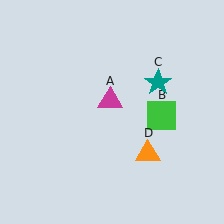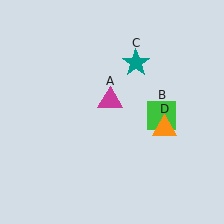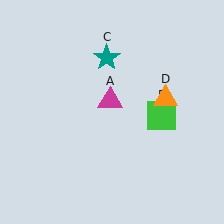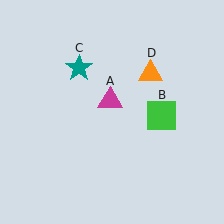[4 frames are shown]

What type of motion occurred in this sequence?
The teal star (object C), orange triangle (object D) rotated counterclockwise around the center of the scene.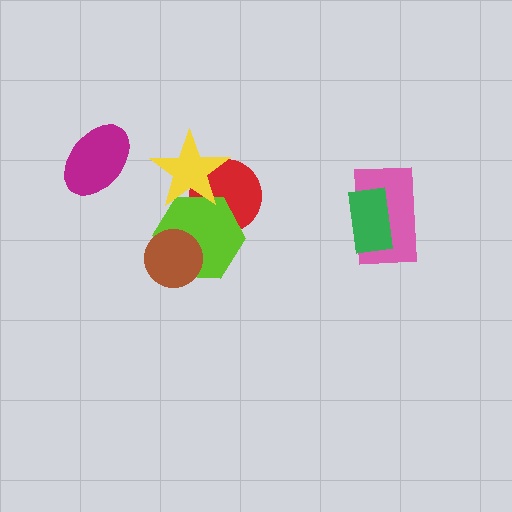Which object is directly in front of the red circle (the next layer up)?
The lime hexagon is directly in front of the red circle.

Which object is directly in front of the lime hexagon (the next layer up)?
The brown circle is directly in front of the lime hexagon.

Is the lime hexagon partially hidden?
Yes, it is partially covered by another shape.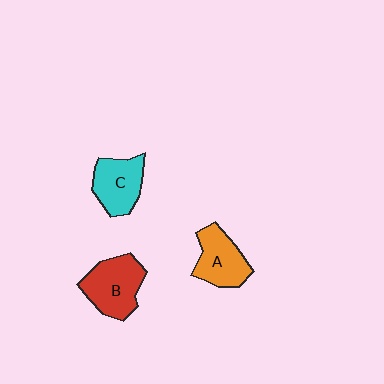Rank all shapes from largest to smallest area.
From largest to smallest: B (red), A (orange), C (cyan).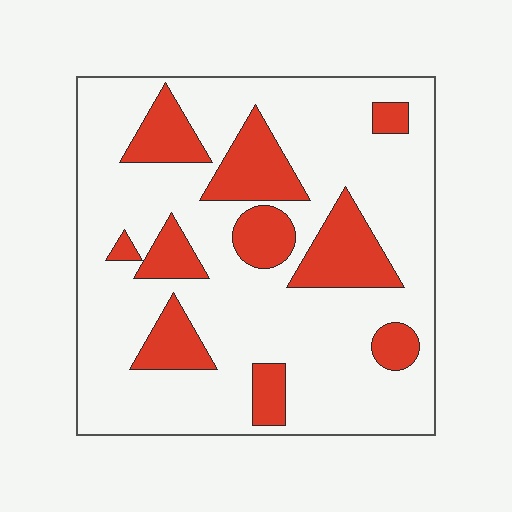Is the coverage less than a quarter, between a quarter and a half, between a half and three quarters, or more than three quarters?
Less than a quarter.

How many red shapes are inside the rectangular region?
10.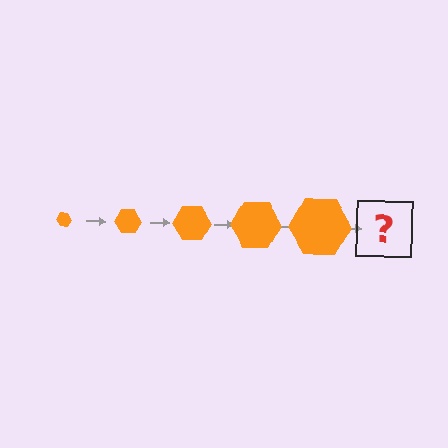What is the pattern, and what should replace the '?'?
The pattern is that the hexagon gets progressively larger each step. The '?' should be an orange hexagon, larger than the previous one.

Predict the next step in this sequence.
The next step is an orange hexagon, larger than the previous one.